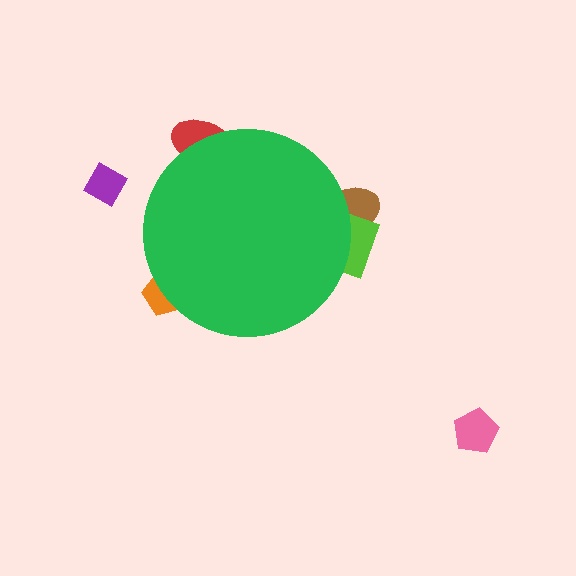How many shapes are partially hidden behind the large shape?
4 shapes are partially hidden.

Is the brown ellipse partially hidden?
Yes, the brown ellipse is partially hidden behind the green circle.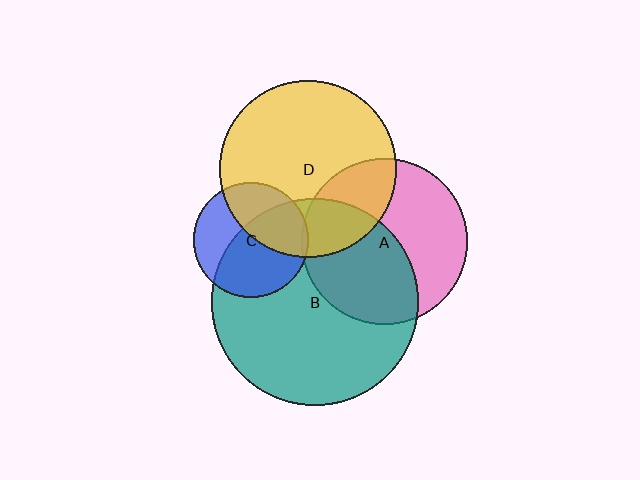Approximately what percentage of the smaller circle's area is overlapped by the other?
Approximately 60%.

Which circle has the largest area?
Circle B (teal).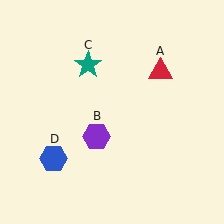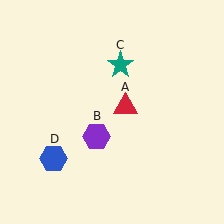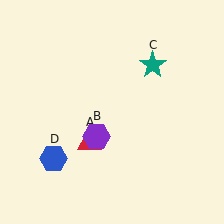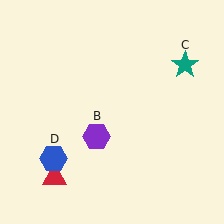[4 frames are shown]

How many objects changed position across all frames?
2 objects changed position: red triangle (object A), teal star (object C).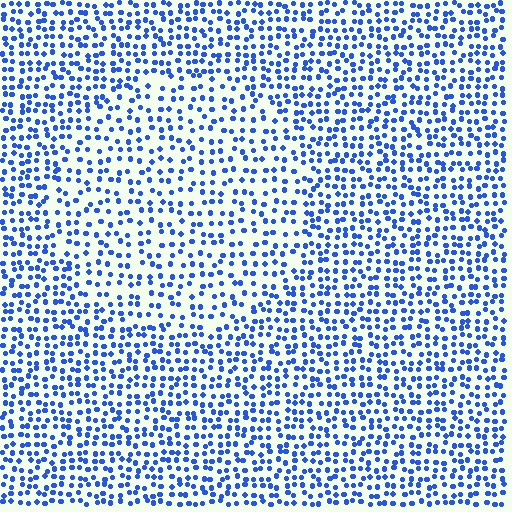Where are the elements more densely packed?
The elements are more densely packed outside the circle boundary.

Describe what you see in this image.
The image contains small blue elements arranged at two different densities. A circle-shaped region is visible where the elements are less densely packed than the surrounding area.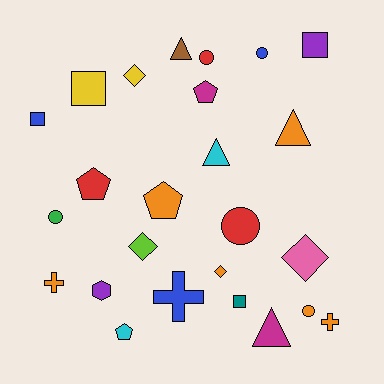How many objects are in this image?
There are 25 objects.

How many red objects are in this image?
There are 3 red objects.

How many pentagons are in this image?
There are 4 pentagons.